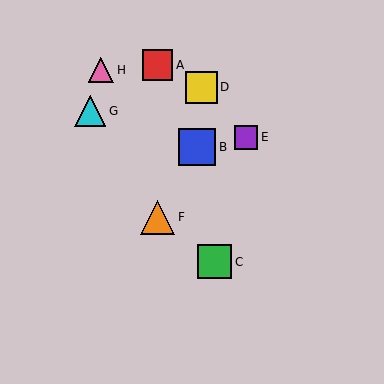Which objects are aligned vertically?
Objects A, F are aligned vertically.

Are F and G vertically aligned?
No, F is at x≈158 and G is at x≈90.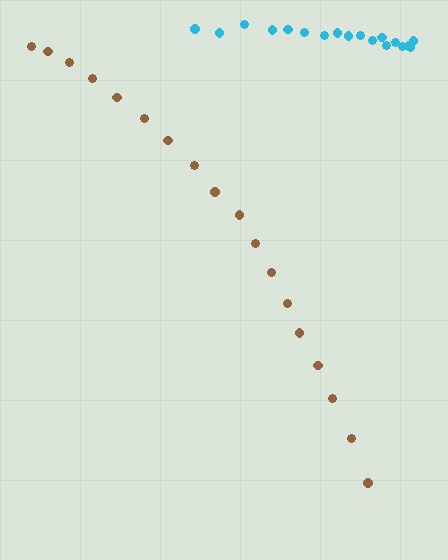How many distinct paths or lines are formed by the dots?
There are 2 distinct paths.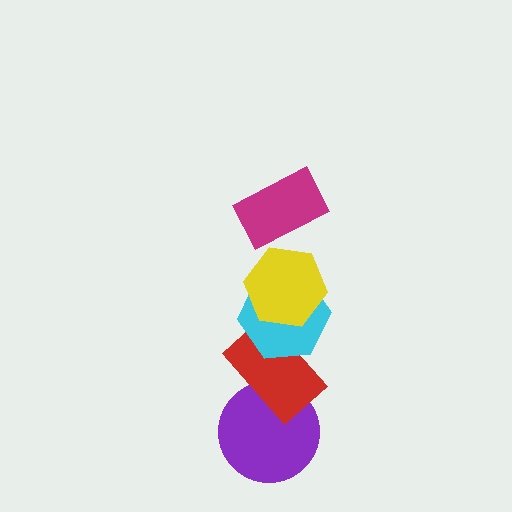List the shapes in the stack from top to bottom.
From top to bottom: the magenta rectangle, the yellow hexagon, the cyan hexagon, the red rectangle, the purple circle.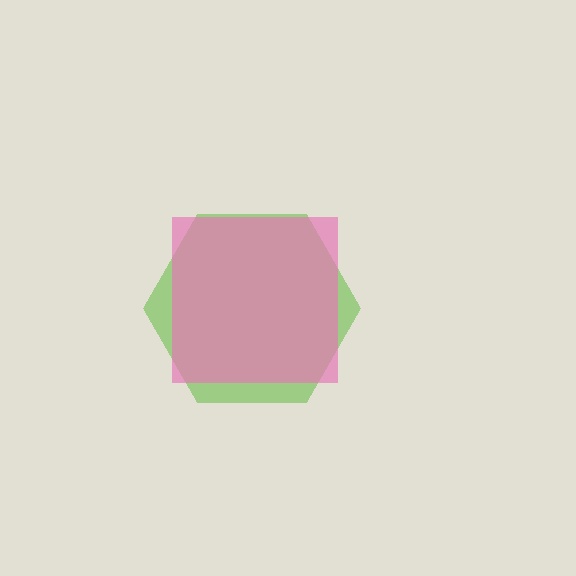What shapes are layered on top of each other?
The layered shapes are: a lime hexagon, a pink square.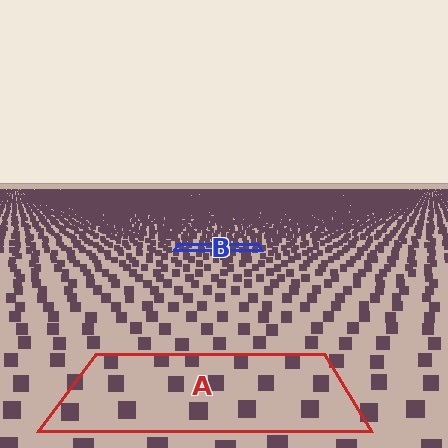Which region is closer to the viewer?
Region A is closer. The texture elements there are larger and more spread out.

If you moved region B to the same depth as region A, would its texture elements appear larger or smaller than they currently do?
They would appear larger. At a closer depth, the same texture elements are projected at a bigger on-screen size.